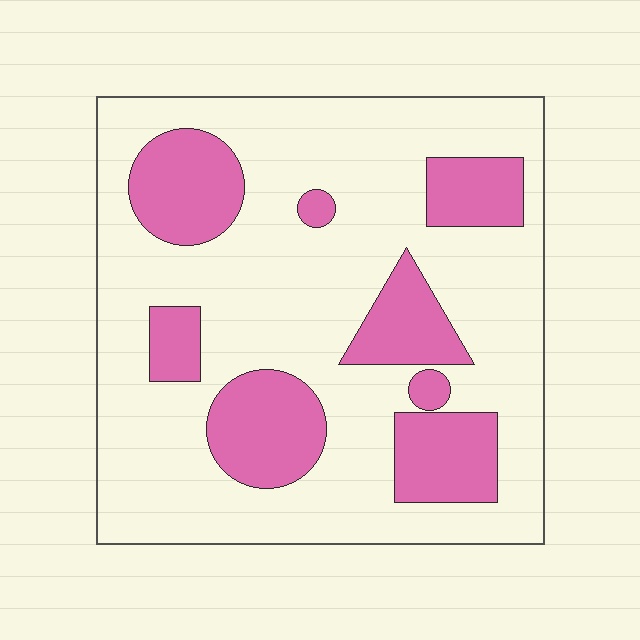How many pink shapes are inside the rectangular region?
8.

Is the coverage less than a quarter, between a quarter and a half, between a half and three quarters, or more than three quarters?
Between a quarter and a half.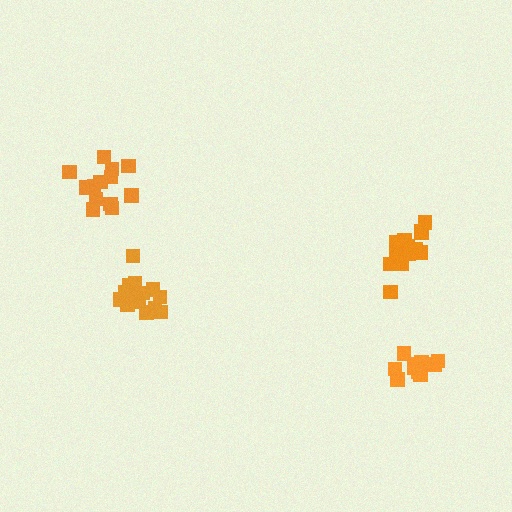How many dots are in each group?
Group 1: 11 dots, Group 2: 14 dots, Group 3: 13 dots, Group 4: 14 dots (52 total).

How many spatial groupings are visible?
There are 4 spatial groupings.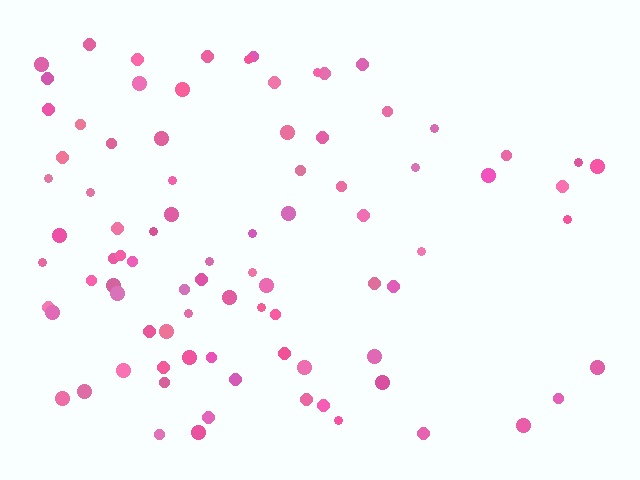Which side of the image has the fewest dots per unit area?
The right.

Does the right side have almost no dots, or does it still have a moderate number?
Still a moderate number, just noticeably fewer than the left.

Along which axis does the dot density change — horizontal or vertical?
Horizontal.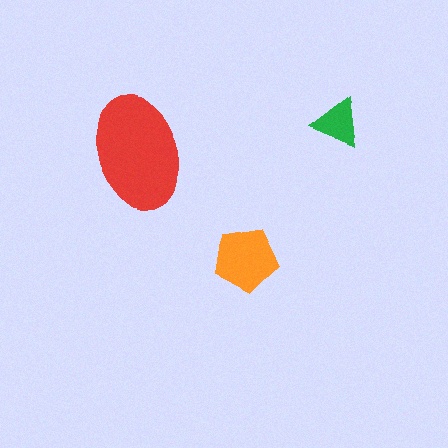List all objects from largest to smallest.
The red ellipse, the orange pentagon, the green triangle.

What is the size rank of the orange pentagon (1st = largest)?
2nd.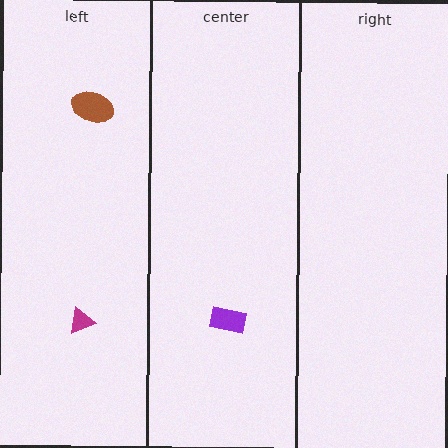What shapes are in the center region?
The purple rectangle.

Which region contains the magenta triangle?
The left region.